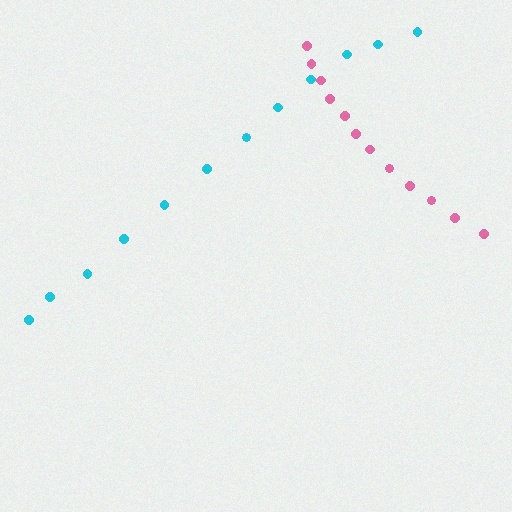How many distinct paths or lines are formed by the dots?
There are 2 distinct paths.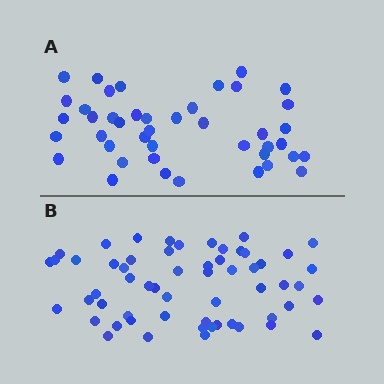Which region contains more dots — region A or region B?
Region B (the bottom region) has more dots.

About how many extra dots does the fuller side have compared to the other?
Region B has approximately 15 more dots than region A.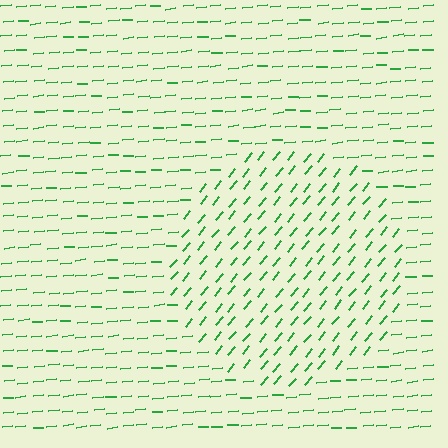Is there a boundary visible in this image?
Yes, there is a texture boundary formed by a change in line orientation.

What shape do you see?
I see a circle.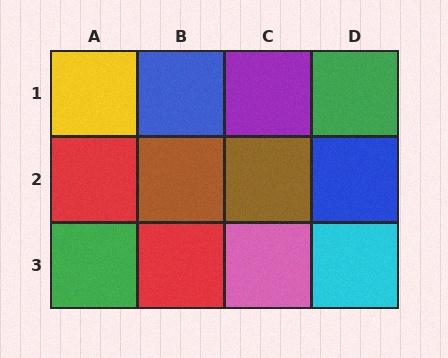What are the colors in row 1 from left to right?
Yellow, blue, purple, green.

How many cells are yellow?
1 cell is yellow.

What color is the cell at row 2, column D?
Blue.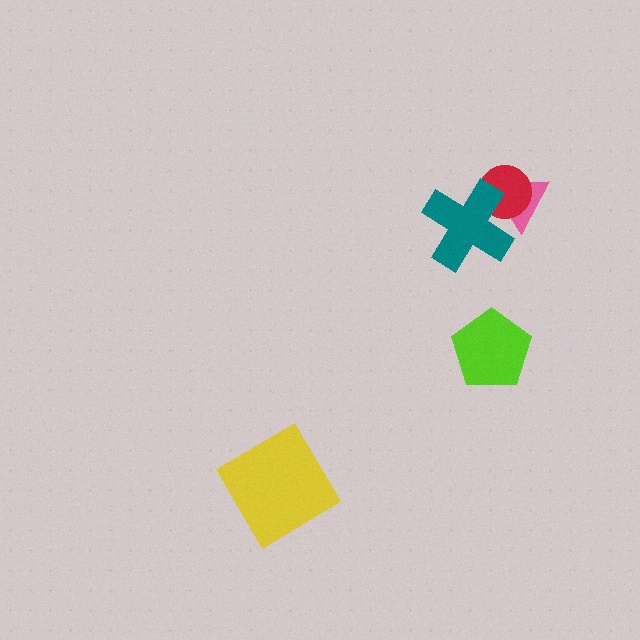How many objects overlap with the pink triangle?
2 objects overlap with the pink triangle.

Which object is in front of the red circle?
The teal cross is in front of the red circle.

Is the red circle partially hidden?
Yes, it is partially covered by another shape.